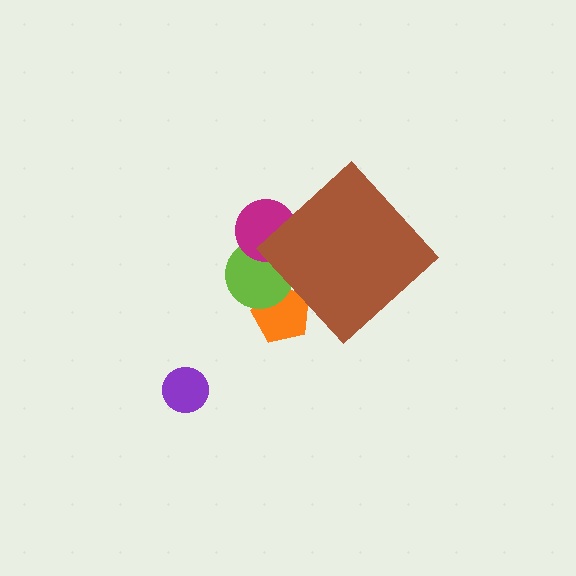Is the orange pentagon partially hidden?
Yes, the orange pentagon is partially hidden behind the brown diamond.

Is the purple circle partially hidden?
No, the purple circle is fully visible.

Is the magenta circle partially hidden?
Yes, the magenta circle is partially hidden behind the brown diamond.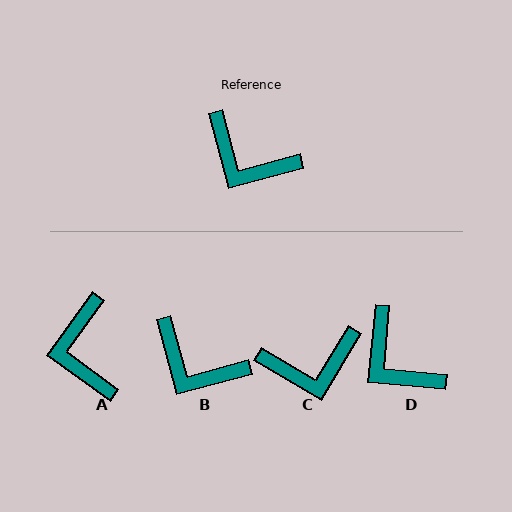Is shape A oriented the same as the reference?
No, it is off by about 51 degrees.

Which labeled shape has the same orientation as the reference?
B.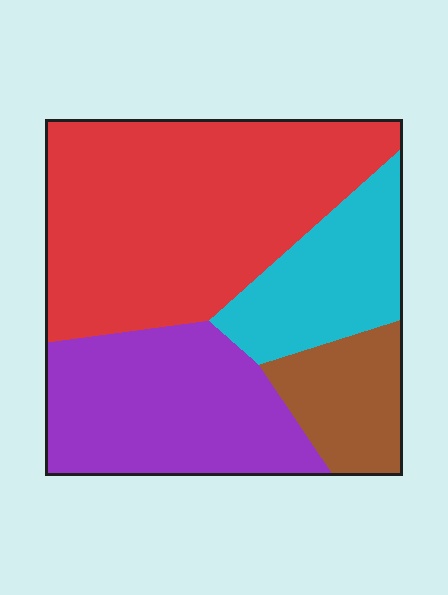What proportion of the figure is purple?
Purple takes up about one quarter (1/4) of the figure.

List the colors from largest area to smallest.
From largest to smallest: red, purple, cyan, brown.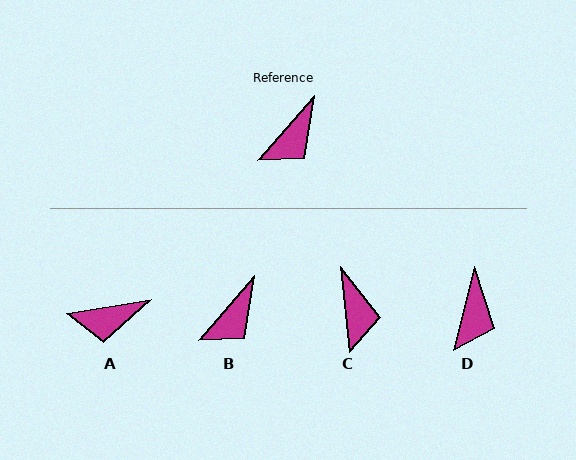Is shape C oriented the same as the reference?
No, it is off by about 46 degrees.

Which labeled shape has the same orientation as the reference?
B.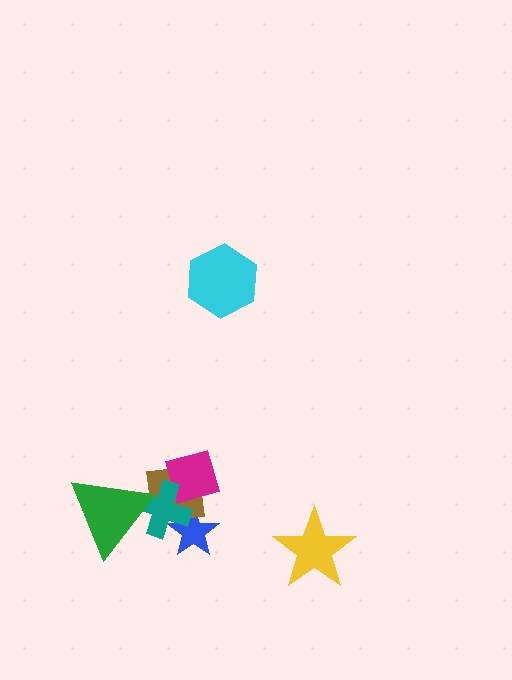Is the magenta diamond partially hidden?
Yes, it is partially covered by another shape.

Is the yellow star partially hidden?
No, no other shape covers it.